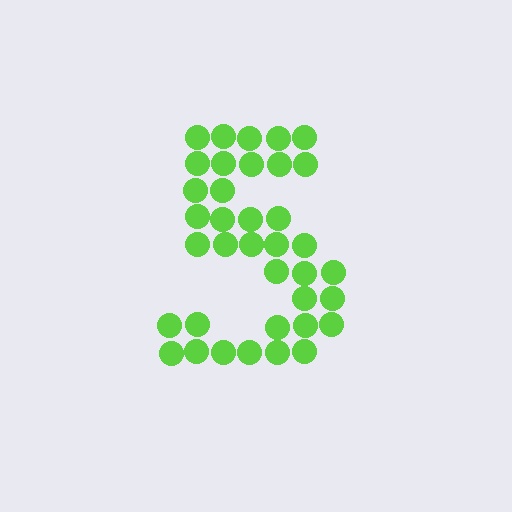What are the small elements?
The small elements are circles.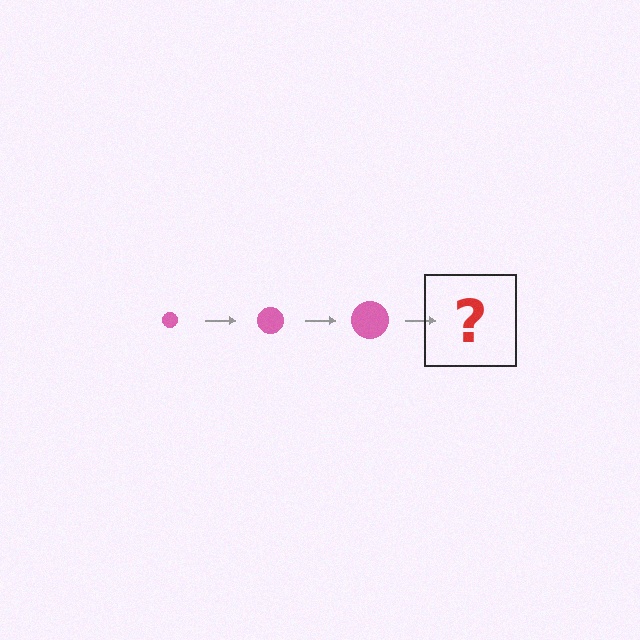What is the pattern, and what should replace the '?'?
The pattern is that the circle gets progressively larger each step. The '?' should be a pink circle, larger than the previous one.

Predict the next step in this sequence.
The next step is a pink circle, larger than the previous one.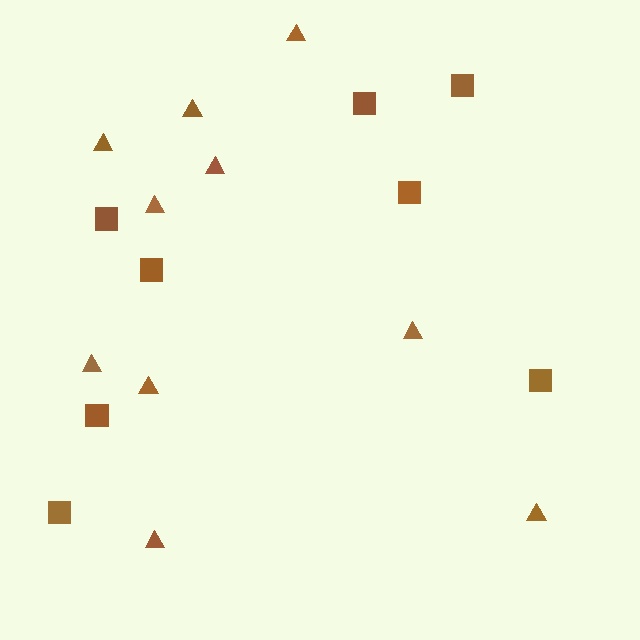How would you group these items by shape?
There are 2 groups: one group of squares (8) and one group of triangles (10).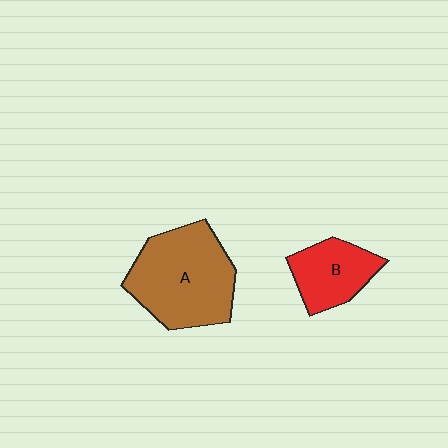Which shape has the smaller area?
Shape B (red).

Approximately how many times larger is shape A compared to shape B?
Approximately 1.9 times.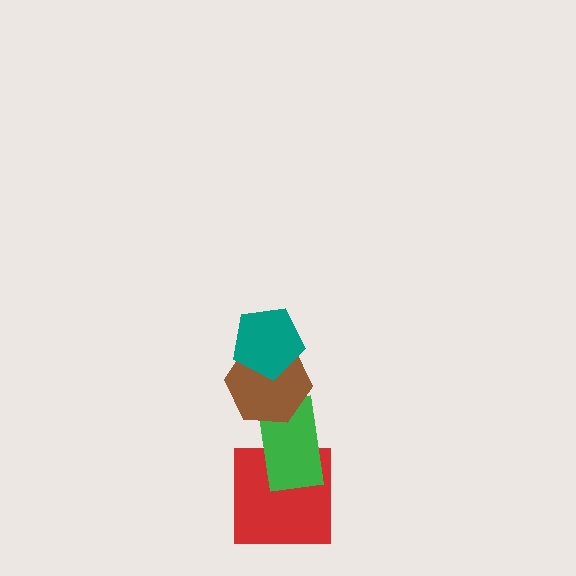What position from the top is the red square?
The red square is 4th from the top.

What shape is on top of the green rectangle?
The brown hexagon is on top of the green rectangle.